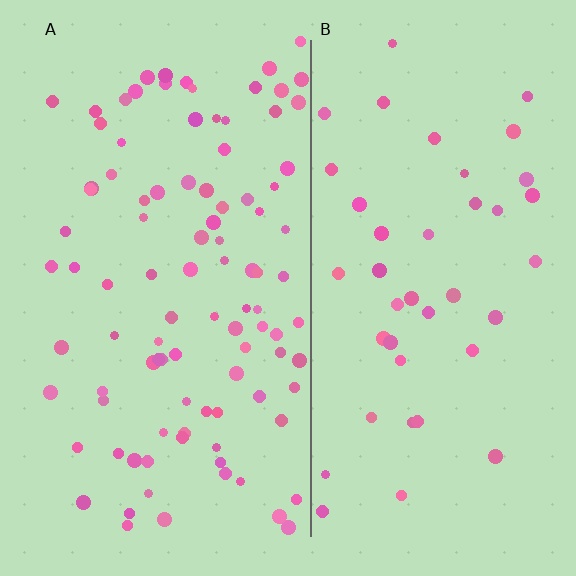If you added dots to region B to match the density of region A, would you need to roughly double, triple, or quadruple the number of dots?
Approximately double.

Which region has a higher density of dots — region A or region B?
A (the left).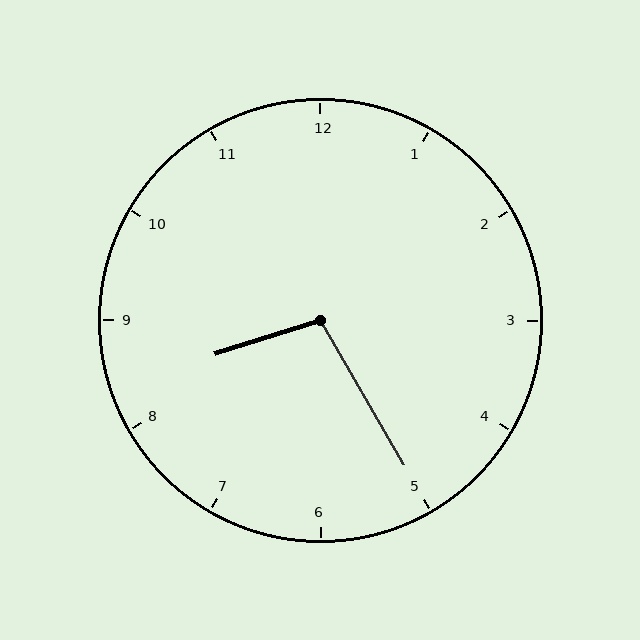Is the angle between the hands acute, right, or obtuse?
It is obtuse.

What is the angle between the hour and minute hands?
Approximately 102 degrees.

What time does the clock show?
8:25.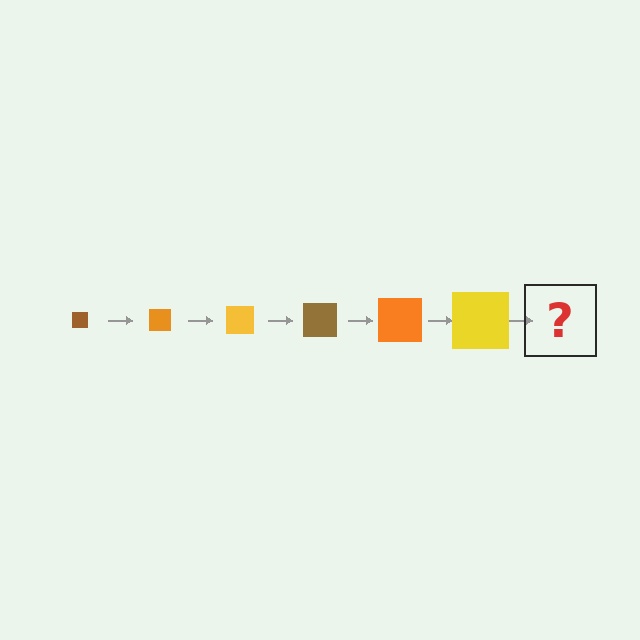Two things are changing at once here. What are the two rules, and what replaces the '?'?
The two rules are that the square grows larger each step and the color cycles through brown, orange, and yellow. The '?' should be a brown square, larger than the previous one.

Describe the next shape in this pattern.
It should be a brown square, larger than the previous one.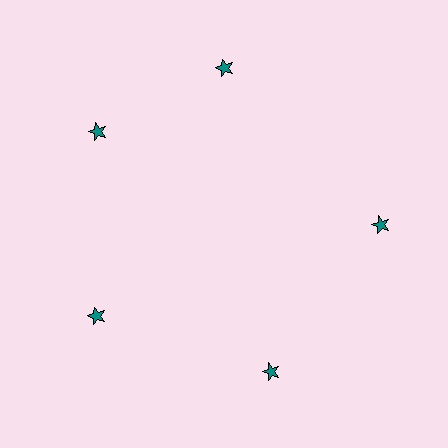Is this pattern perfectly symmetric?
No. The 5 teal stars are arranged in a ring, but one element near the 1 o'clock position is rotated out of alignment along the ring, breaking the 5-fold rotational symmetry.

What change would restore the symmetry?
The symmetry would be restored by rotating it back into even spacing with its neighbors so that all 5 stars sit at equal angles and equal distance from the center.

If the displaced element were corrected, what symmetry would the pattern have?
It would have 5-fold rotational symmetry — the pattern would map onto itself every 72 degrees.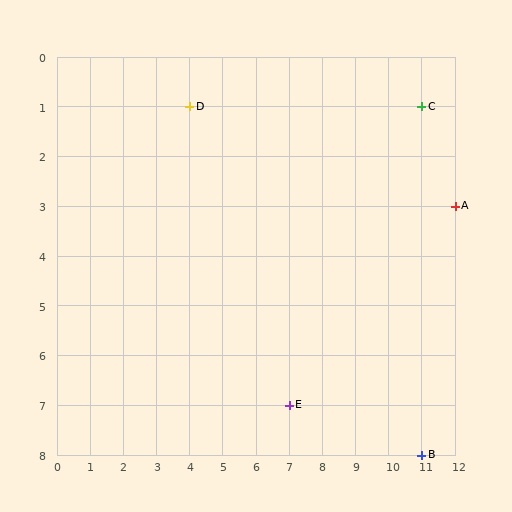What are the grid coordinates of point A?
Point A is at grid coordinates (12, 3).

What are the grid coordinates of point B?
Point B is at grid coordinates (11, 8).